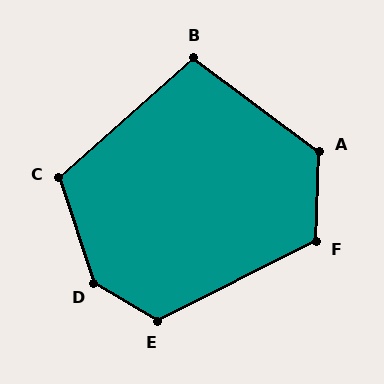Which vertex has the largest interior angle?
D, at approximately 139 degrees.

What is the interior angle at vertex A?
Approximately 124 degrees (obtuse).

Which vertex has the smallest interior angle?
B, at approximately 102 degrees.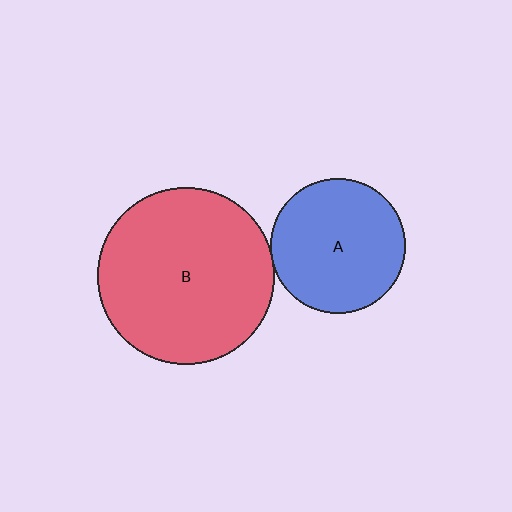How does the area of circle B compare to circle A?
Approximately 1.7 times.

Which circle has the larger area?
Circle B (red).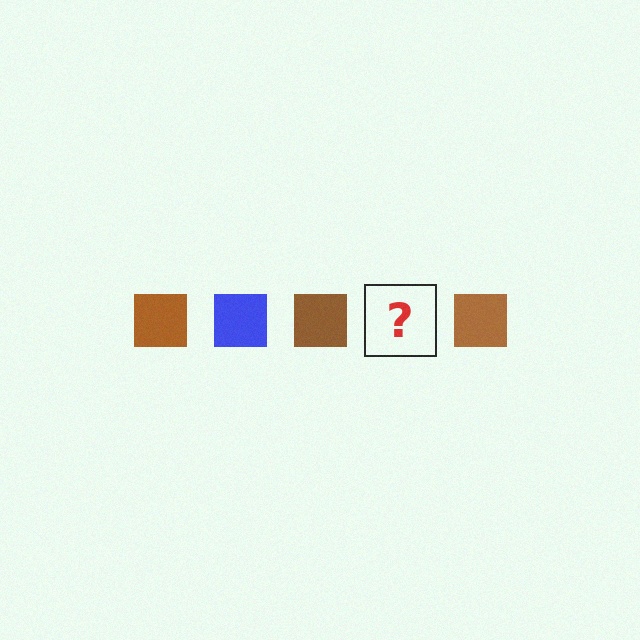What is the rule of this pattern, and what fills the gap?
The rule is that the pattern cycles through brown, blue squares. The gap should be filled with a blue square.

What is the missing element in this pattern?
The missing element is a blue square.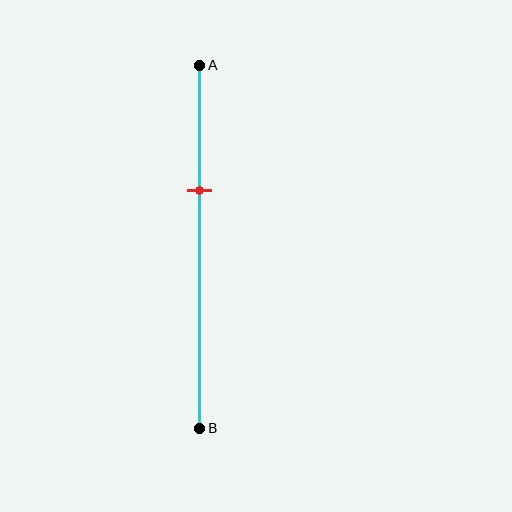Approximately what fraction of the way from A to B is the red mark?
The red mark is approximately 35% of the way from A to B.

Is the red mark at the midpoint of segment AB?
No, the mark is at about 35% from A, not at the 50% midpoint.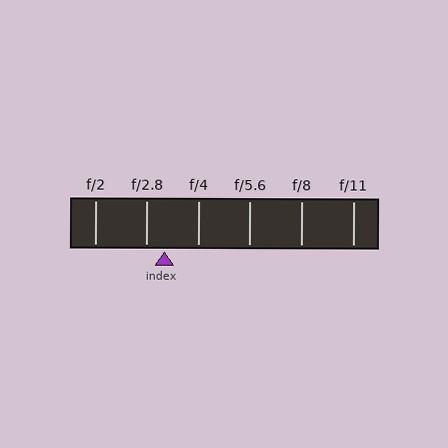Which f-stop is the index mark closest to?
The index mark is closest to f/2.8.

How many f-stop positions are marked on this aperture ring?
There are 6 f-stop positions marked.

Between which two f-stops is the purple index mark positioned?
The index mark is between f/2.8 and f/4.